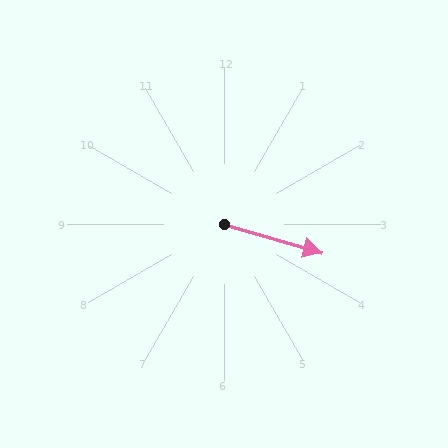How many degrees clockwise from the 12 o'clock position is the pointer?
Approximately 106 degrees.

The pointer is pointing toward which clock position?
Roughly 4 o'clock.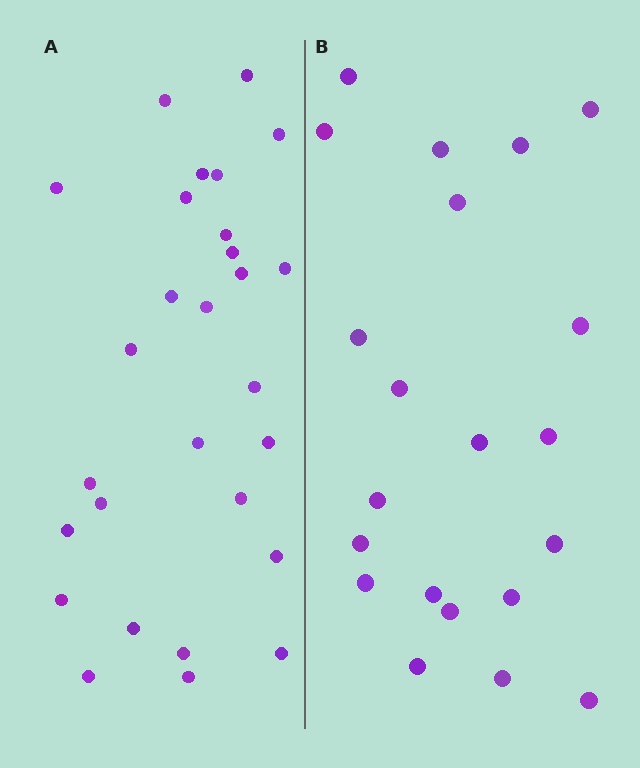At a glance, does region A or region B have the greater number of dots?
Region A (the left region) has more dots.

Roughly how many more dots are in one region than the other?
Region A has roughly 8 or so more dots than region B.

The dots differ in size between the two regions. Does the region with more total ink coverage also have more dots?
No. Region B has more total ink coverage because its dots are larger, but region A actually contains more individual dots. Total area can be misleading — the number of items is what matters here.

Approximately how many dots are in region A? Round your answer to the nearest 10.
About 30 dots. (The exact count is 28, which rounds to 30.)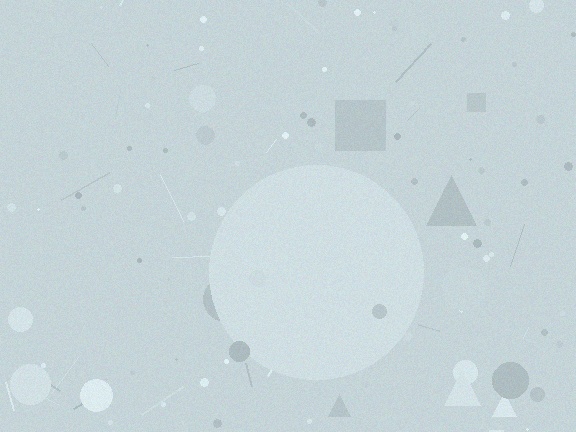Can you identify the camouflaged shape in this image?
The camouflaged shape is a circle.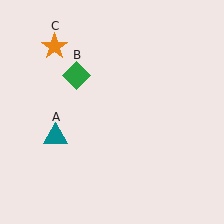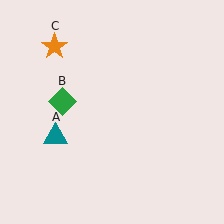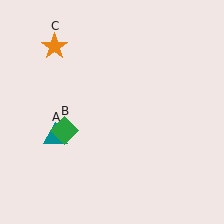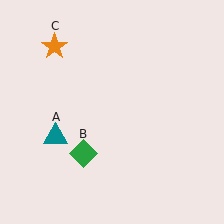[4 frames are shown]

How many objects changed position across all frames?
1 object changed position: green diamond (object B).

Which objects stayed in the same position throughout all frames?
Teal triangle (object A) and orange star (object C) remained stationary.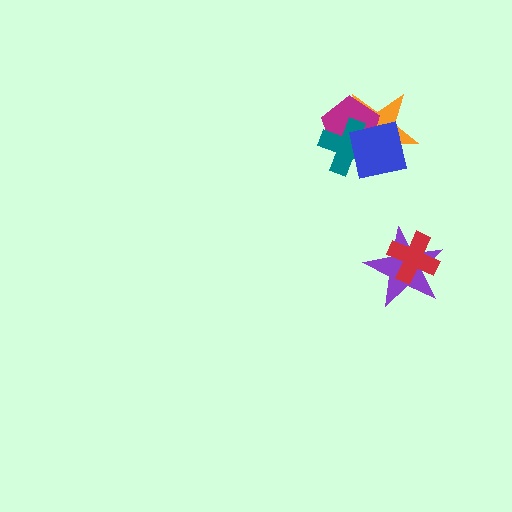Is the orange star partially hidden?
Yes, it is partially covered by another shape.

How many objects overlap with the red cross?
1 object overlaps with the red cross.